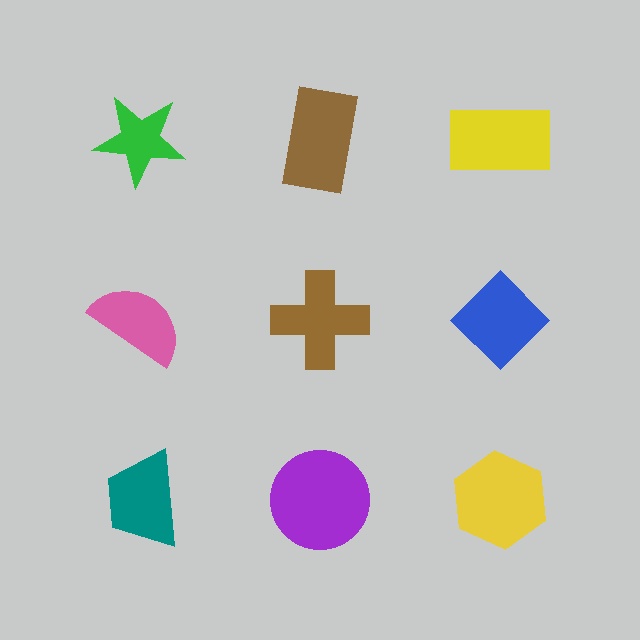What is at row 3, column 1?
A teal trapezoid.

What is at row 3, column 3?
A yellow hexagon.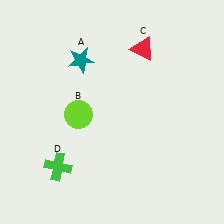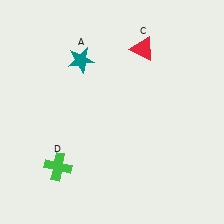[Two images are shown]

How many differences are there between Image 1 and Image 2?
There is 1 difference between the two images.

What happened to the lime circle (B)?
The lime circle (B) was removed in Image 2. It was in the bottom-left area of Image 1.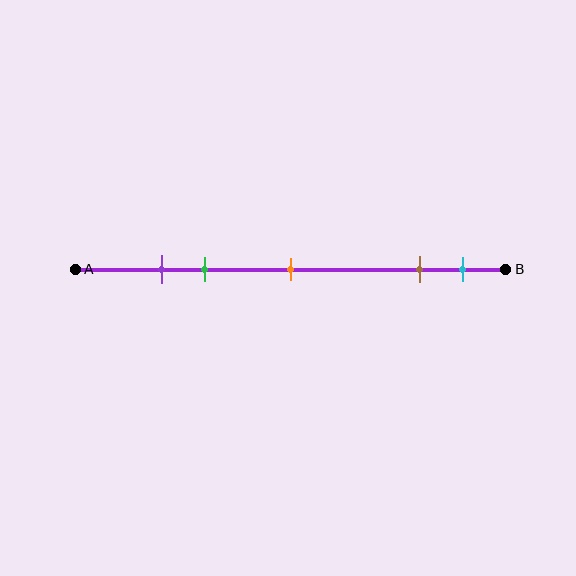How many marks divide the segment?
There are 5 marks dividing the segment.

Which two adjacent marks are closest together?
The purple and green marks are the closest adjacent pair.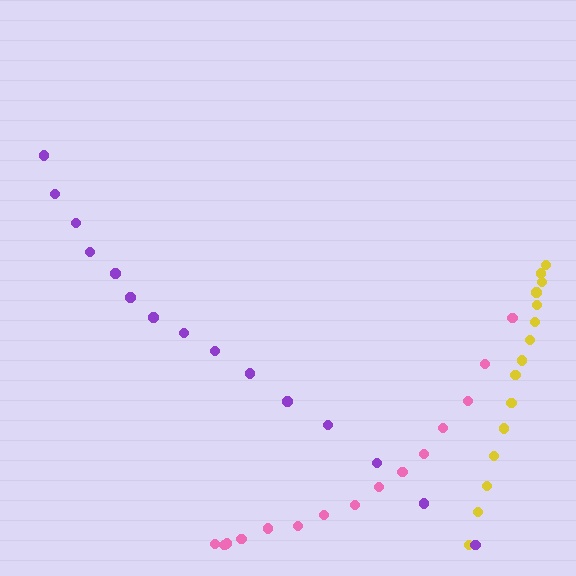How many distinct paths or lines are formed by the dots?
There are 3 distinct paths.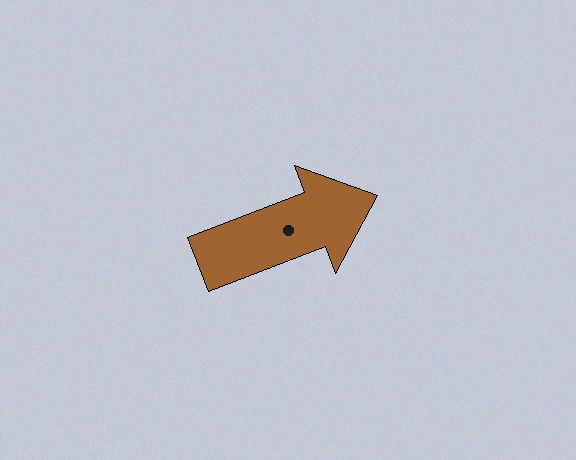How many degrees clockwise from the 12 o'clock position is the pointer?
Approximately 69 degrees.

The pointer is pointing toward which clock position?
Roughly 2 o'clock.